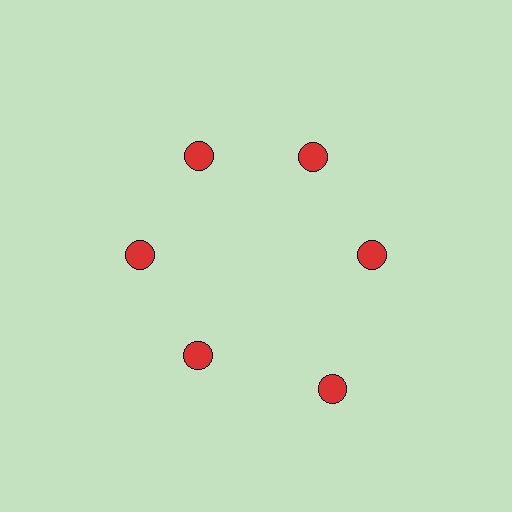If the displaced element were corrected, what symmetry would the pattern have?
It would have 6-fold rotational symmetry — the pattern would map onto itself every 60 degrees.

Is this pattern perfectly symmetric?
No. The 6 red circles are arranged in a ring, but one element near the 5 o'clock position is pushed outward from the center, breaking the 6-fold rotational symmetry.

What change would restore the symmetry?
The symmetry would be restored by moving it inward, back onto the ring so that all 6 circles sit at equal angles and equal distance from the center.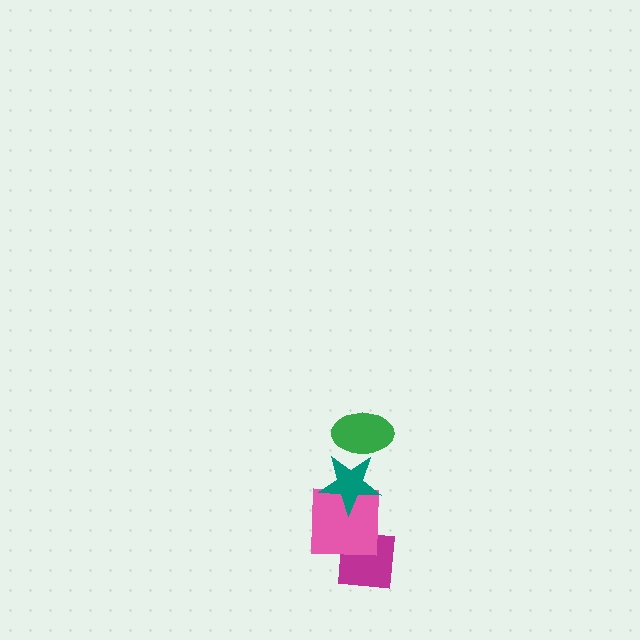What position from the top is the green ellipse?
The green ellipse is 1st from the top.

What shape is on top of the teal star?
The green ellipse is on top of the teal star.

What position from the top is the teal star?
The teal star is 2nd from the top.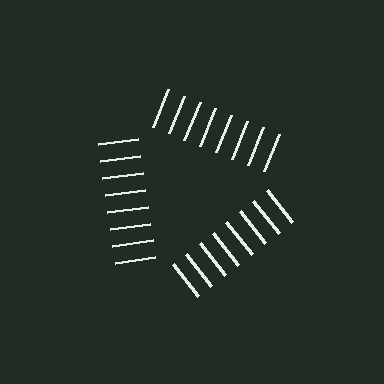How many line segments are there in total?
24 — 8 along each of the 3 edges.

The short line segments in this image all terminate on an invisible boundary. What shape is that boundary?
An illusory triangle — the line segments terminate on its edges but no continuous stroke is drawn.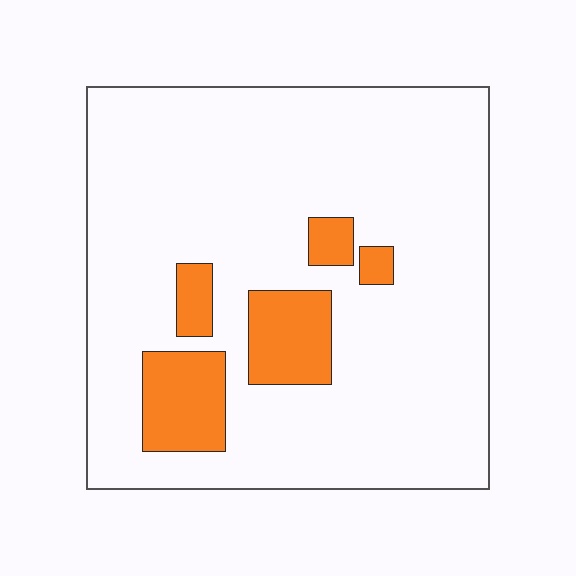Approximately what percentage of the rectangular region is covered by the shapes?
Approximately 15%.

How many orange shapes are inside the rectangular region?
5.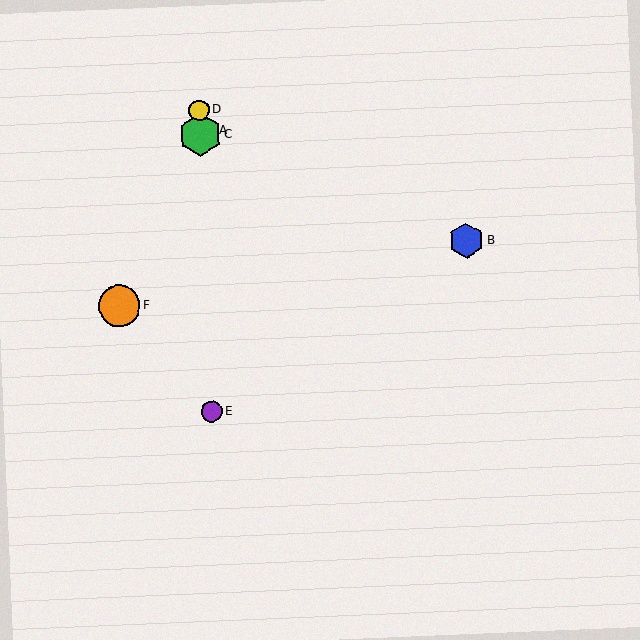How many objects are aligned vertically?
4 objects (A, C, D, E) are aligned vertically.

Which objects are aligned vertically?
Objects A, C, D, E are aligned vertically.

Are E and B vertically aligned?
No, E is at x≈212 and B is at x≈466.